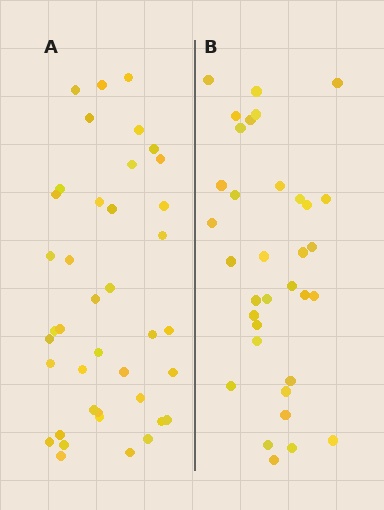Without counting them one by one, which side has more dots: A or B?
Region A (the left region) has more dots.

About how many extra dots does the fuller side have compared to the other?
Region A has about 6 more dots than region B.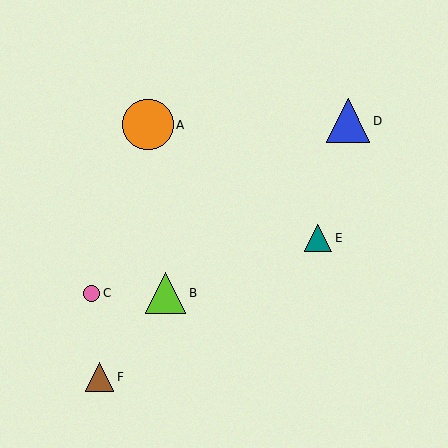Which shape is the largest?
The orange circle (labeled A) is the largest.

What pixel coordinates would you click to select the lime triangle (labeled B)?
Click at (166, 293) to select the lime triangle B.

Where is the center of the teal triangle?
The center of the teal triangle is at (318, 238).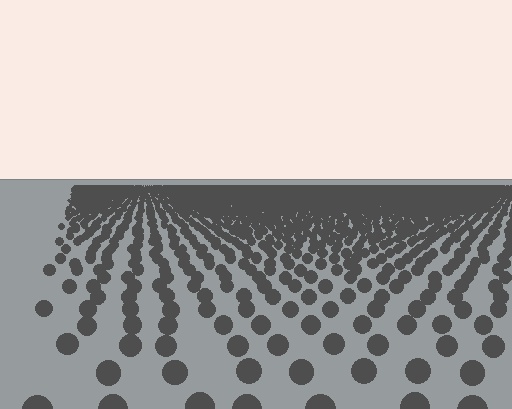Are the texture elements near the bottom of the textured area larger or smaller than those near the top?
Larger. Near the bottom, elements are closer to the viewer and appear at a bigger on-screen size.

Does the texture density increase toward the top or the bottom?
Density increases toward the top.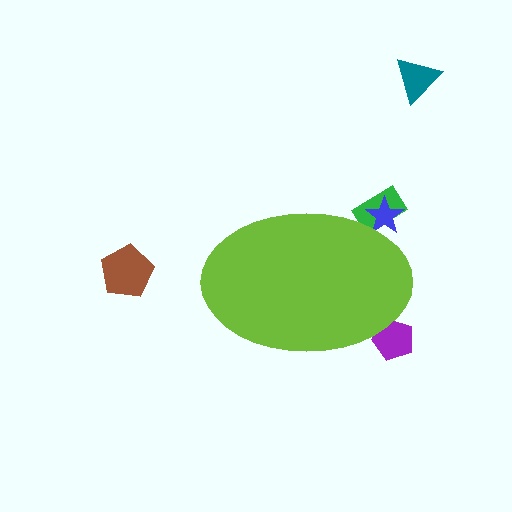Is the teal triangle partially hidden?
No, the teal triangle is fully visible.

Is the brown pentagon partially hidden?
No, the brown pentagon is fully visible.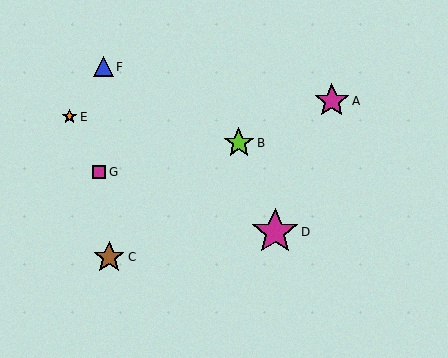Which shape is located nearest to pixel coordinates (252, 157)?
The lime star (labeled B) at (239, 143) is nearest to that location.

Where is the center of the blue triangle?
The center of the blue triangle is at (103, 67).